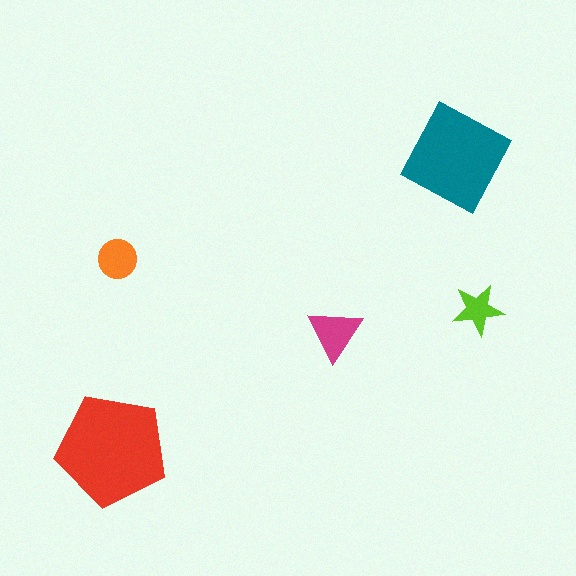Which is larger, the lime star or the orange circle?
The orange circle.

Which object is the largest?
The red pentagon.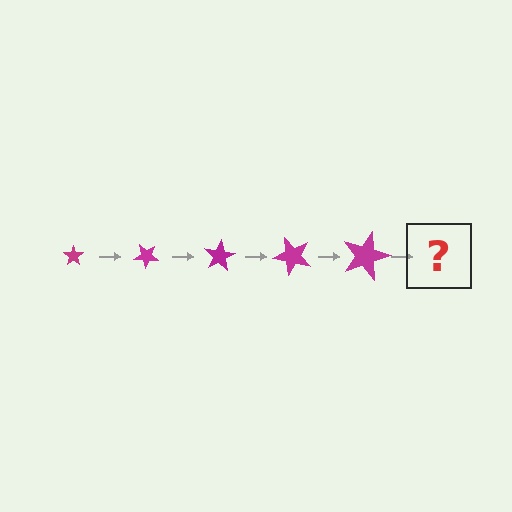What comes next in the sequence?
The next element should be a star, larger than the previous one and rotated 200 degrees from the start.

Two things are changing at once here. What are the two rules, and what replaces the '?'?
The two rules are that the star grows larger each step and it rotates 40 degrees each step. The '?' should be a star, larger than the previous one and rotated 200 degrees from the start.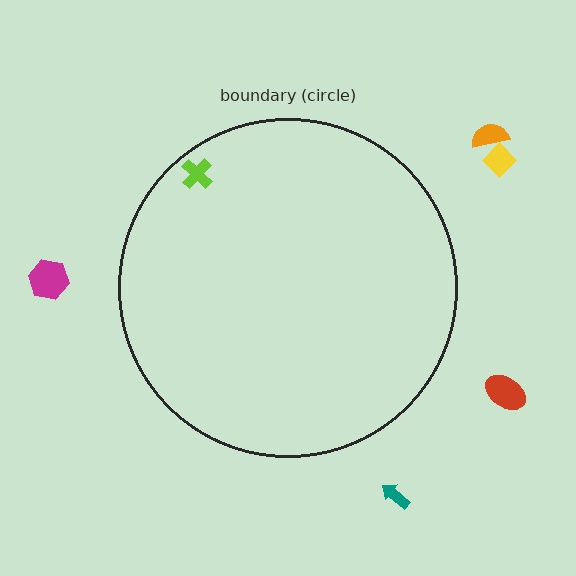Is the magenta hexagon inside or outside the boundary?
Outside.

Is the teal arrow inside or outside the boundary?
Outside.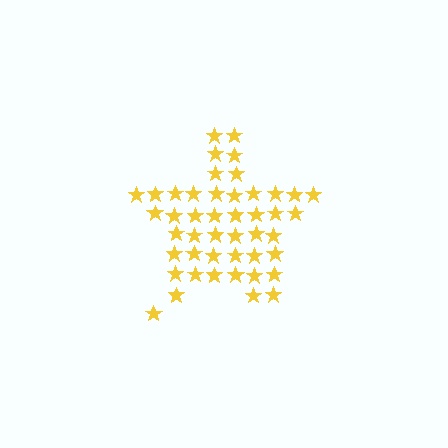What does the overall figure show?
The overall figure shows a star.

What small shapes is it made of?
It is made of small stars.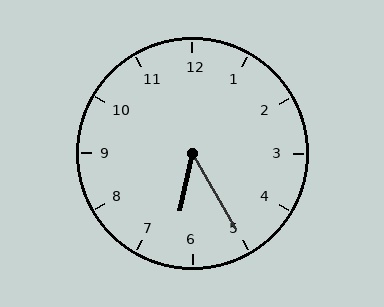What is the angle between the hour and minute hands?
Approximately 42 degrees.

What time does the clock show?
6:25.